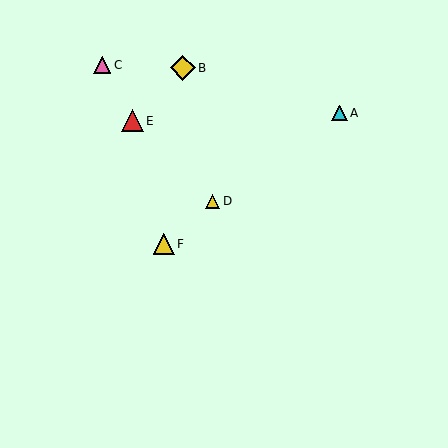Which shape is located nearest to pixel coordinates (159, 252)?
The yellow triangle (labeled F) at (164, 244) is nearest to that location.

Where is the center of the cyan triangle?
The center of the cyan triangle is at (339, 113).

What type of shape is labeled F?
Shape F is a yellow triangle.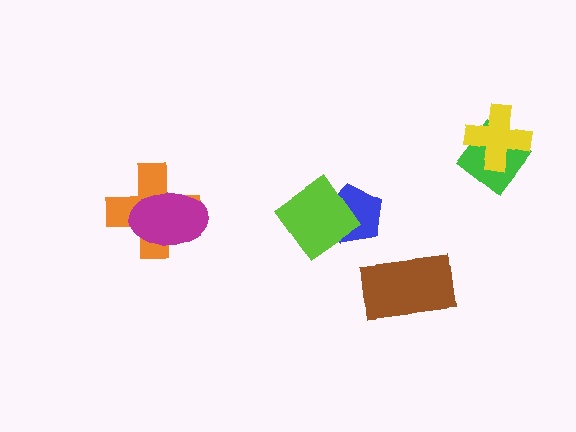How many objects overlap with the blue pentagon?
1 object overlaps with the blue pentagon.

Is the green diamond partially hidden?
Yes, it is partially covered by another shape.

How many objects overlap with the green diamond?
1 object overlaps with the green diamond.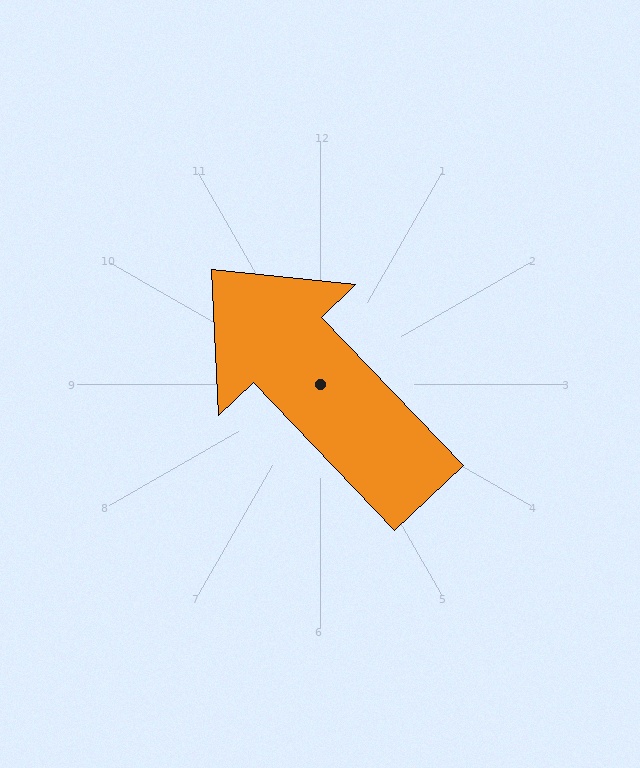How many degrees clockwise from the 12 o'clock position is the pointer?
Approximately 316 degrees.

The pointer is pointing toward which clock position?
Roughly 11 o'clock.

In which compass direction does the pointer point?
Northwest.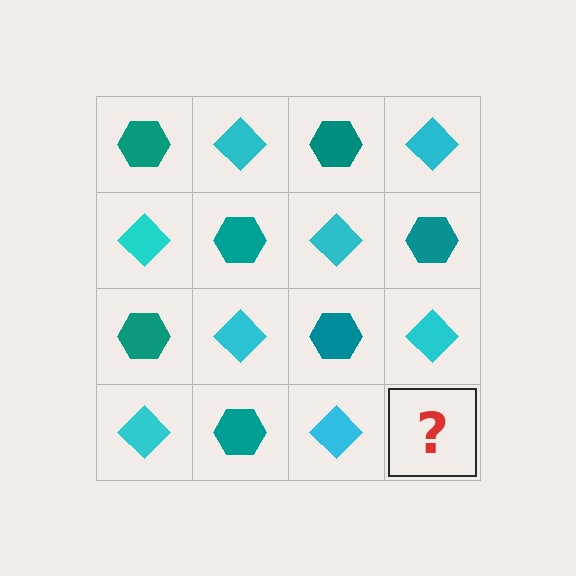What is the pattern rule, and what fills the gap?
The rule is that it alternates teal hexagon and cyan diamond in a checkerboard pattern. The gap should be filled with a teal hexagon.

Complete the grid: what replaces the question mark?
The question mark should be replaced with a teal hexagon.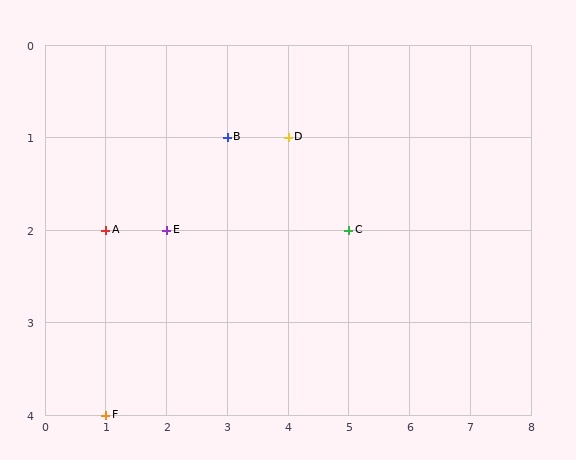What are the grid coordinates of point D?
Point D is at grid coordinates (4, 1).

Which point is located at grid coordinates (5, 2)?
Point C is at (5, 2).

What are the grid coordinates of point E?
Point E is at grid coordinates (2, 2).